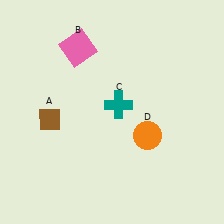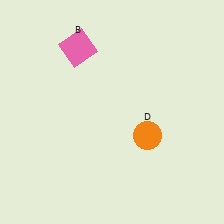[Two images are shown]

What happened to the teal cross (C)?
The teal cross (C) was removed in Image 2. It was in the top-right area of Image 1.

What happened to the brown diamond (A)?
The brown diamond (A) was removed in Image 2. It was in the bottom-left area of Image 1.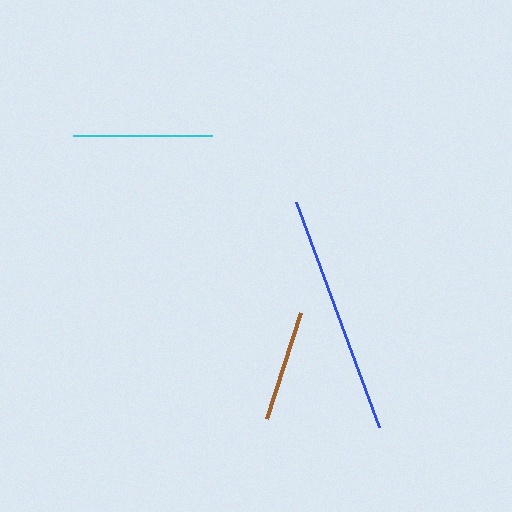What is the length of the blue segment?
The blue segment is approximately 240 pixels long.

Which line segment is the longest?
The blue line is the longest at approximately 240 pixels.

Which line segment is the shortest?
The brown line is the shortest at approximately 112 pixels.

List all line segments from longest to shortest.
From longest to shortest: blue, cyan, brown.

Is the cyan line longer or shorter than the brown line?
The cyan line is longer than the brown line.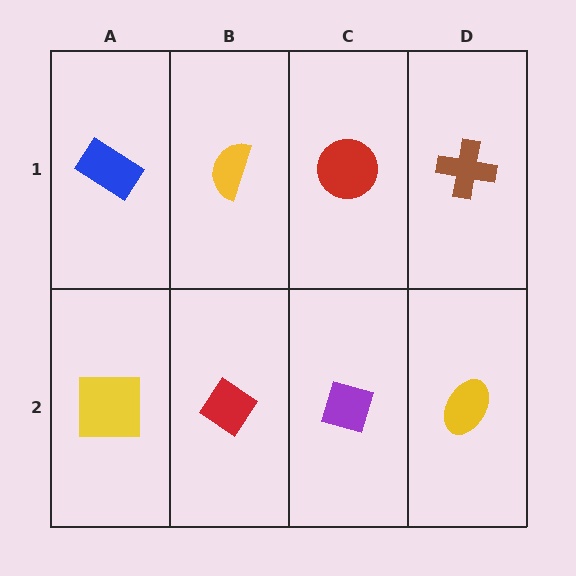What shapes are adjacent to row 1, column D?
A yellow ellipse (row 2, column D), a red circle (row 1, column C).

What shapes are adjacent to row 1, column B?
A red diamond (row 2, column B), a blue rectangle (row 1, column A), a red circle (row 1, column C).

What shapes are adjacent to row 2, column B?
A yellow semicircle (row 1, column B), a yellow square (row 2, column A), a purple diamond (row 2, column C).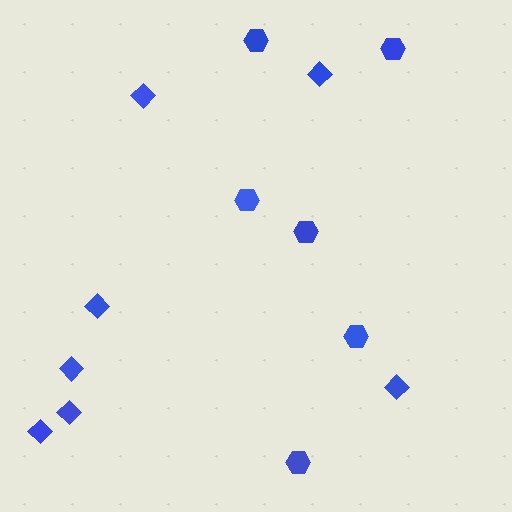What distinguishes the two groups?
There are 2 groups: one group of diamonds (7) and one group of hexagons (6).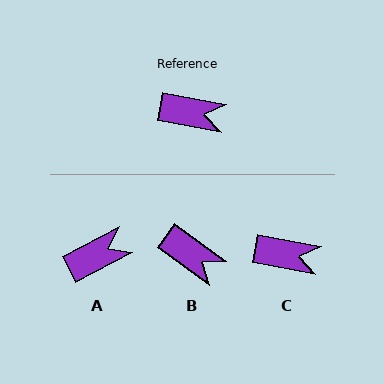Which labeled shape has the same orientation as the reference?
C.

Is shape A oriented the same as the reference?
No, it is off by about 38 degrees.